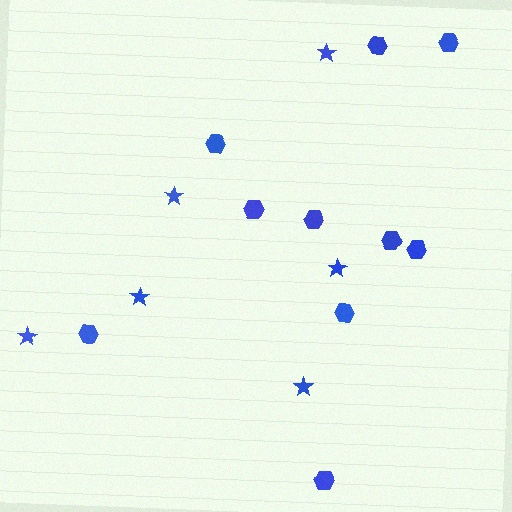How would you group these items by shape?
There are 2 groups: one group of stars (6) and one group of hexagons (10).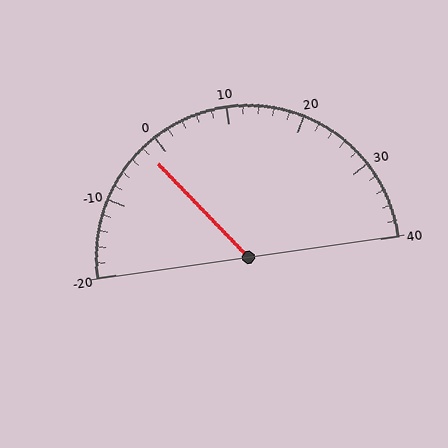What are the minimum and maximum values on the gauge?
The gauge ranges from -20 to 40.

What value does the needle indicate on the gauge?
The needle indicates approximately -2.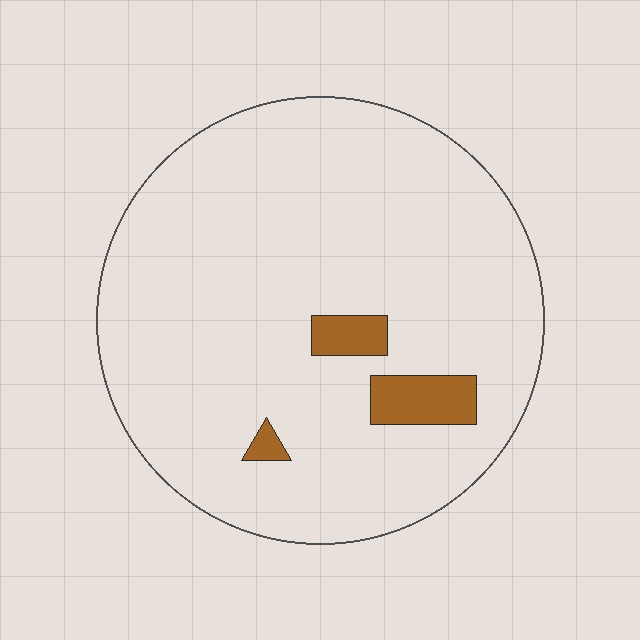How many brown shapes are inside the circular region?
3.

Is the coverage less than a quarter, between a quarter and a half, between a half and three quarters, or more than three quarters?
Less than a quarter.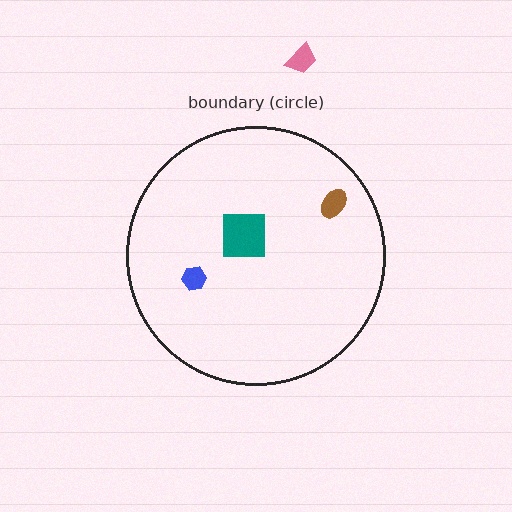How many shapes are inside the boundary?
3 inside, 1 outside.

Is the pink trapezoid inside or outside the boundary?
Outside.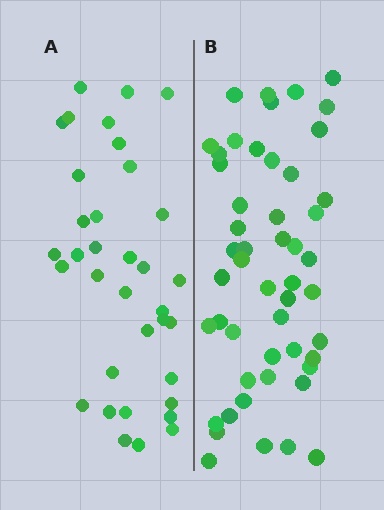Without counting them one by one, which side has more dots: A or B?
Region B (the right region) has more dots.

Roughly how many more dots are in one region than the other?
Region B has approximately 15 more dots than region A.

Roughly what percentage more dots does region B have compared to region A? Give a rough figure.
About 45% more.